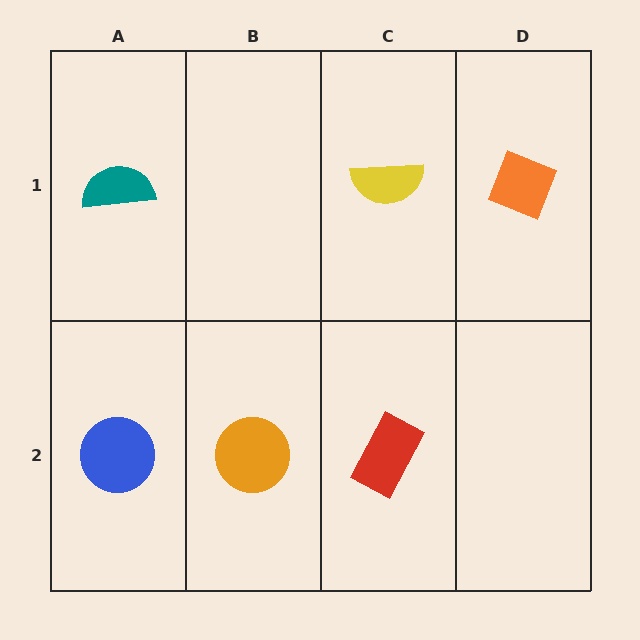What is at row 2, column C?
A red rectangle.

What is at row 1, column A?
A teal semicircle.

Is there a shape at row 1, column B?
No, that cell is empty.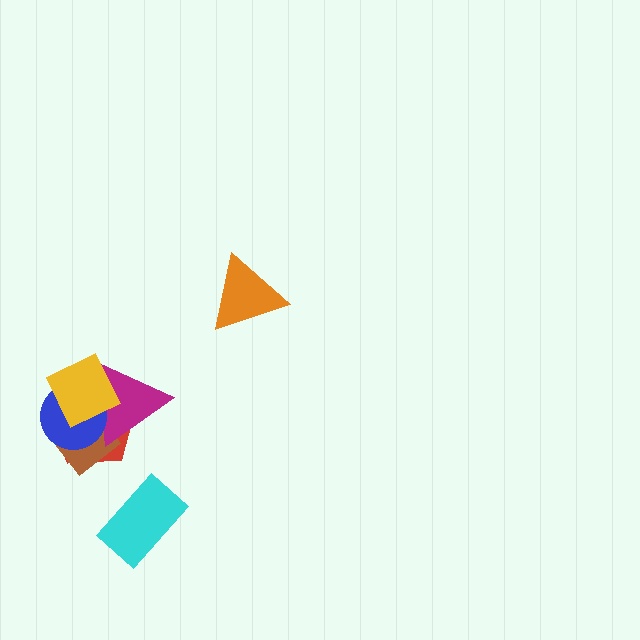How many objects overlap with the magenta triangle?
4 objects overlap with the magenta triangle.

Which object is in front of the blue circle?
The yellow square is in front of the blue circle.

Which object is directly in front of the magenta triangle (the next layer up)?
The blue circle is directly in front of the magenta triangle.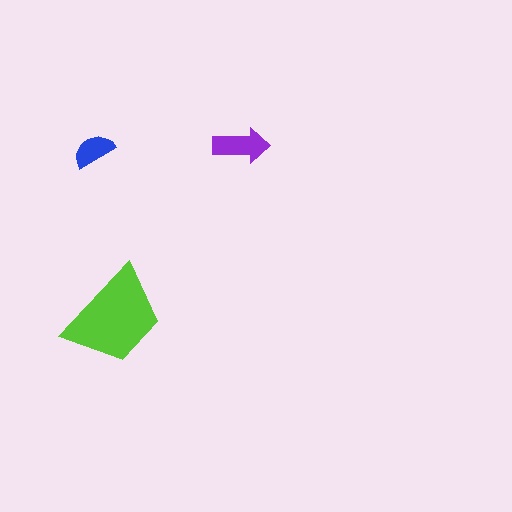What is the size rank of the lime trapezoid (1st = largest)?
1st.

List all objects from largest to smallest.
The lime trapezoid, the purple arrow, the blue semicircle.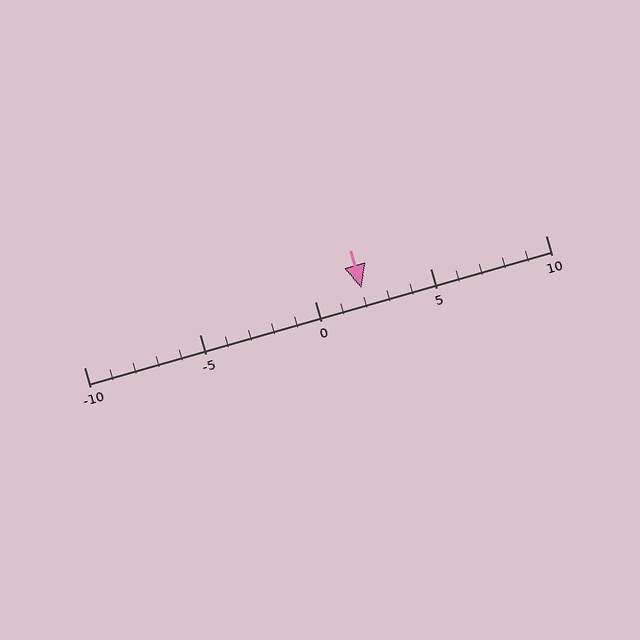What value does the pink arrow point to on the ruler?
The pink arrow points to approximately 2.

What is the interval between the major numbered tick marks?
The major tick marks are spaced 5 units apart.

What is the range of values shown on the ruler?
The ruler shows values from -10 to 10.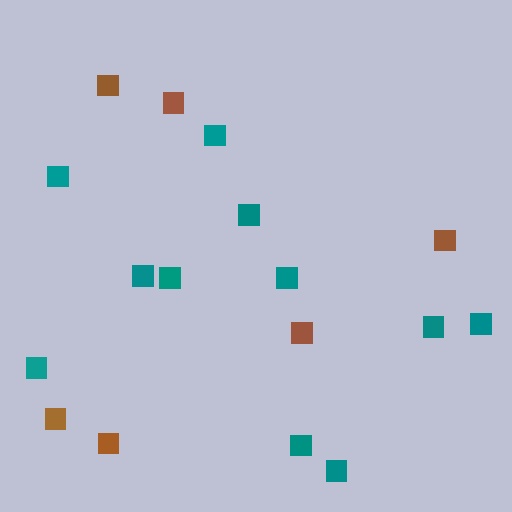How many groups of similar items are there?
There are 2 groups: one group of brown squares (6) and one group of teal squares (11).